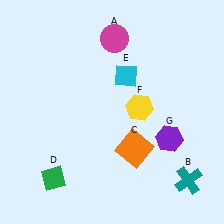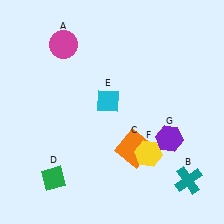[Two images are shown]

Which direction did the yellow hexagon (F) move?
The yellow hexagon (F) moved down.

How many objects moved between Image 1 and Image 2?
3 objects moved between the two images.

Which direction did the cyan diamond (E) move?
The cyan diamond (E) moved down.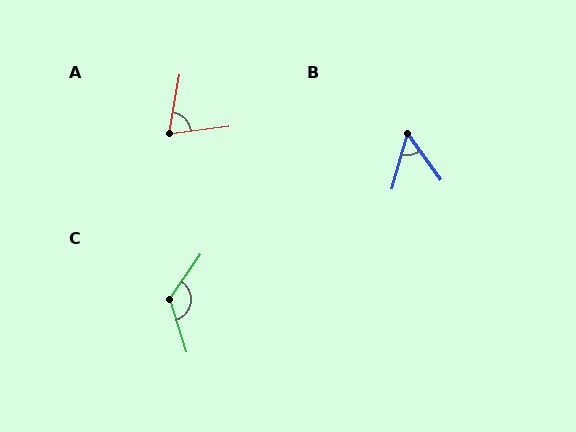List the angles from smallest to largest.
B (51°), A (72°), C (128°).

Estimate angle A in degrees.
Approximately 72 degrees.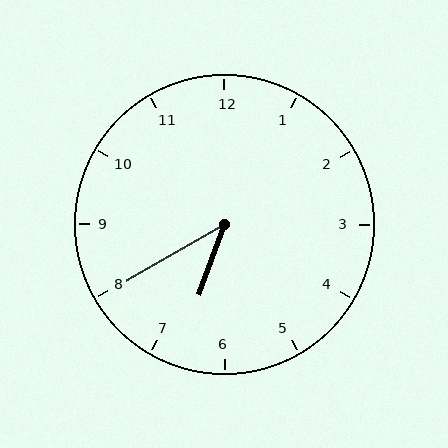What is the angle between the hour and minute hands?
Approximately 40 degrees.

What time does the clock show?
6:40.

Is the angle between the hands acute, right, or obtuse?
It is acute.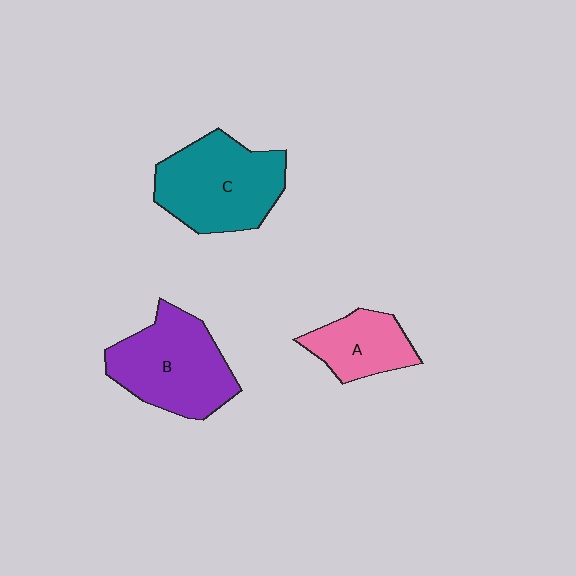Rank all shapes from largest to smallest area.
From largest to smallest: C (teal), B (purple), A (pink).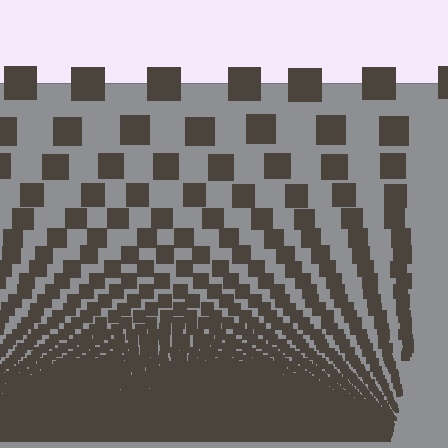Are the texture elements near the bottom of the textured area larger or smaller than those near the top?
Smaller. The gradient is inverted — elements near the bottom are smaller and denser.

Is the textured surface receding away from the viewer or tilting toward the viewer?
The surface appears to tilt toward the viewer. Texture elements get larger and sparser toward the top.